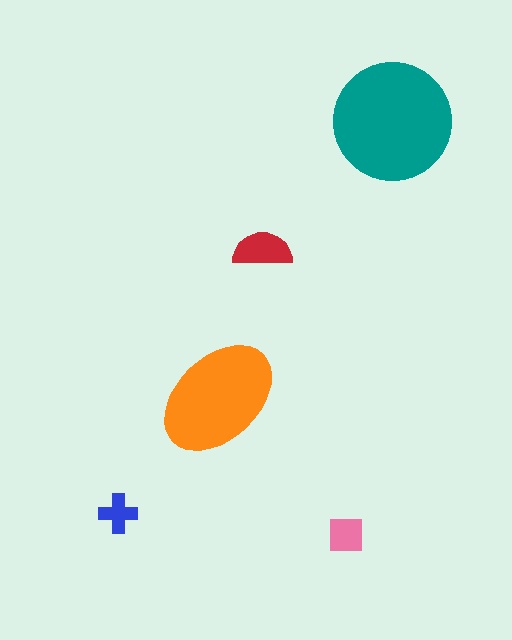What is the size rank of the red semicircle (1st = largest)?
3rd.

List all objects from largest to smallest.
The teal circle, the orange ellipse, the red semicircle, the pink square, the blue cross.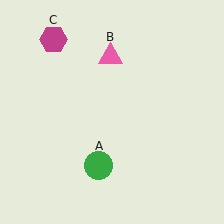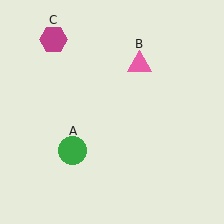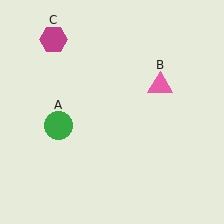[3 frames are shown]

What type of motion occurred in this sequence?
The green circle (object A), pink triangle (object B) rotated clockwise around the center of the scene.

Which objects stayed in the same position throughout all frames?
Magenta hexagon (object C) remained stationary.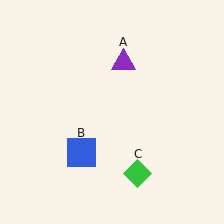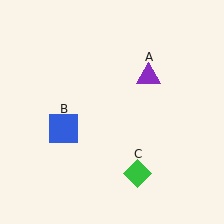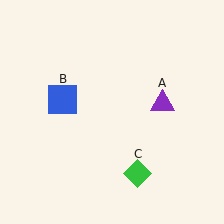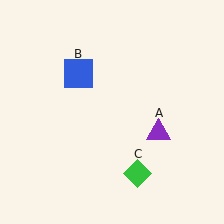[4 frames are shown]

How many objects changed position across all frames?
2 objects changed position: purple triangle (object A), blue square (object B).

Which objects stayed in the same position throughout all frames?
Green diamond (object C) remained stationary.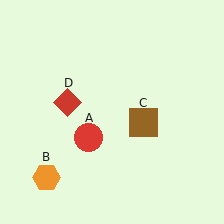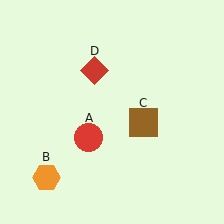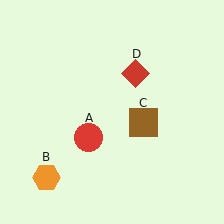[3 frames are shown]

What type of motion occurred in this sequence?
The red diamond (object D) rotated clockwise around the center of the scene.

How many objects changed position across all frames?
1 object changed position: red diamond (object D).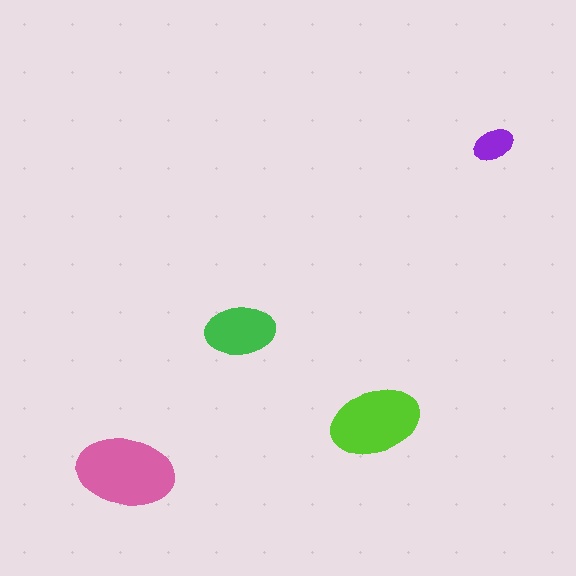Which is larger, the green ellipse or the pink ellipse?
The pink one.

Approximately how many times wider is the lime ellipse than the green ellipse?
About 1.5 times wider.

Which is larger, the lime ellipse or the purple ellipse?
The lime one.